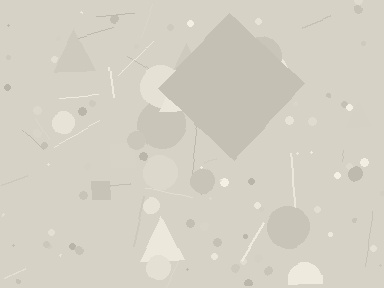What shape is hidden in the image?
A diamond is hidden in the image.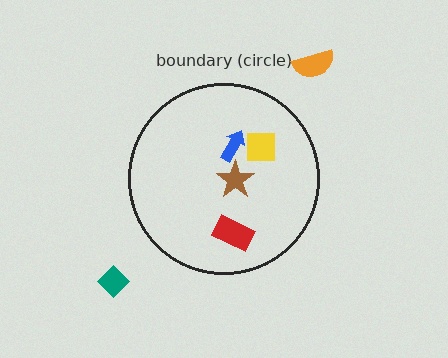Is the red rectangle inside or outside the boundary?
Inside.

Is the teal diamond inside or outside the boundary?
Outside.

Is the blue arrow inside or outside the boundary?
Inside.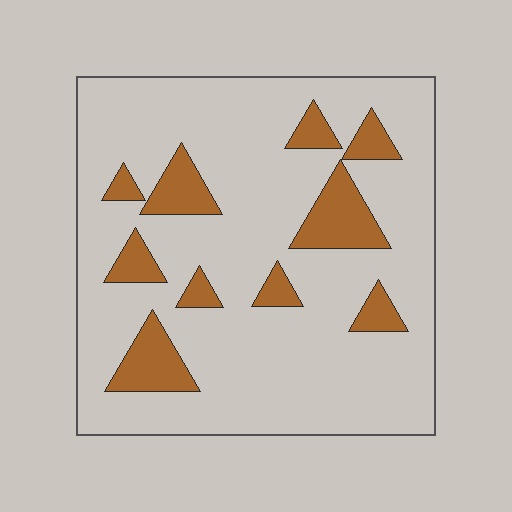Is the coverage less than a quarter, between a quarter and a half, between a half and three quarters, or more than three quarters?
Less than a quarter.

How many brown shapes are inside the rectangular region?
10.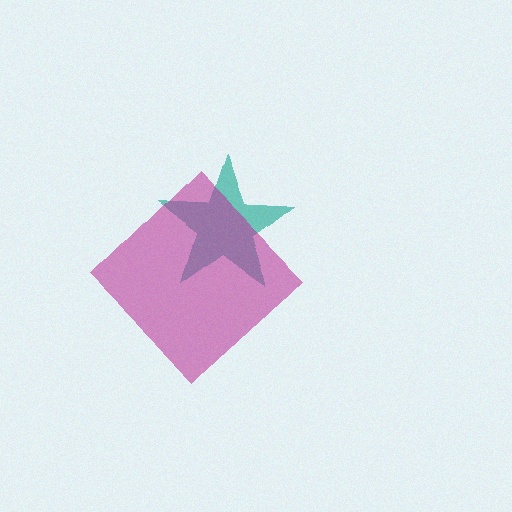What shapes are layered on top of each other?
The layered shapes are: a teal star, a magenta diamond.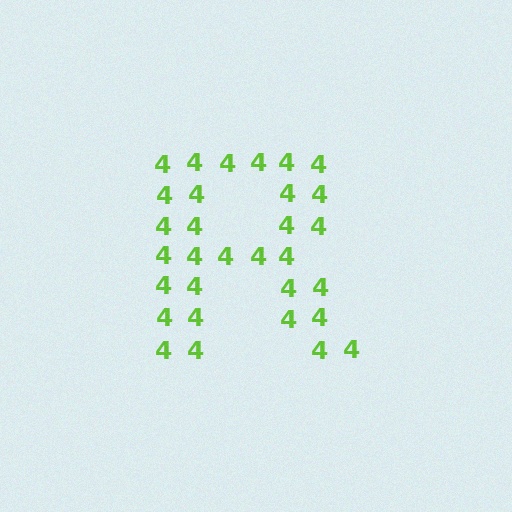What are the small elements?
The small elements are digit 4's.